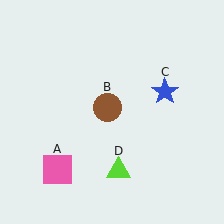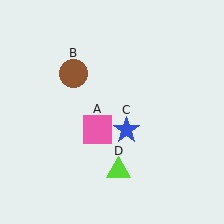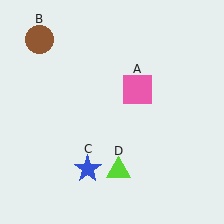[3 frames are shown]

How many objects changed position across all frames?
3 objects changed position: pink square (object A), brown circle (object B), blue star (object C).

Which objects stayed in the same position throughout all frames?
Lime triangle (object D) remained stationary.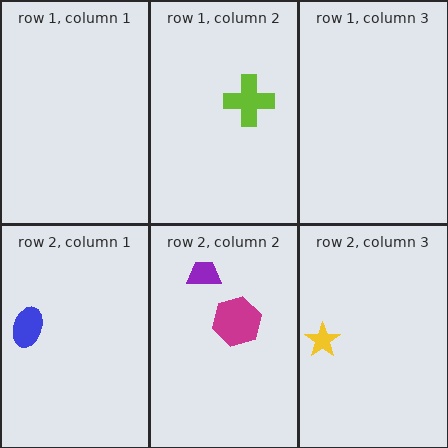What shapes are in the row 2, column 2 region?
The magenta hexagon, the purple trapezoid.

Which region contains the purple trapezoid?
The row 2, column 2 region.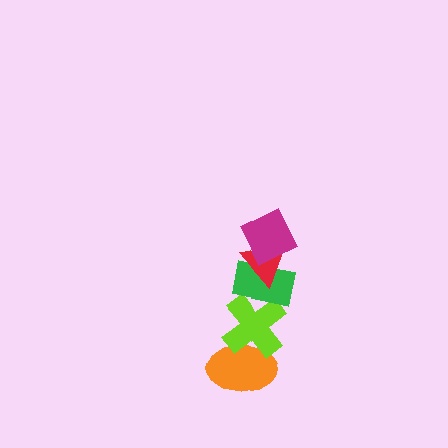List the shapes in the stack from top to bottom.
From top to bottom: the magenta square, the red triangle, the green rectangle, the lime cross, the orange ellipse.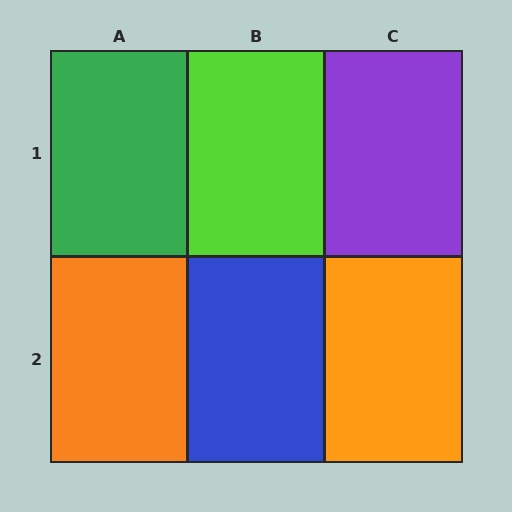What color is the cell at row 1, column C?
Purple.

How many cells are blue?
1 cell is blue.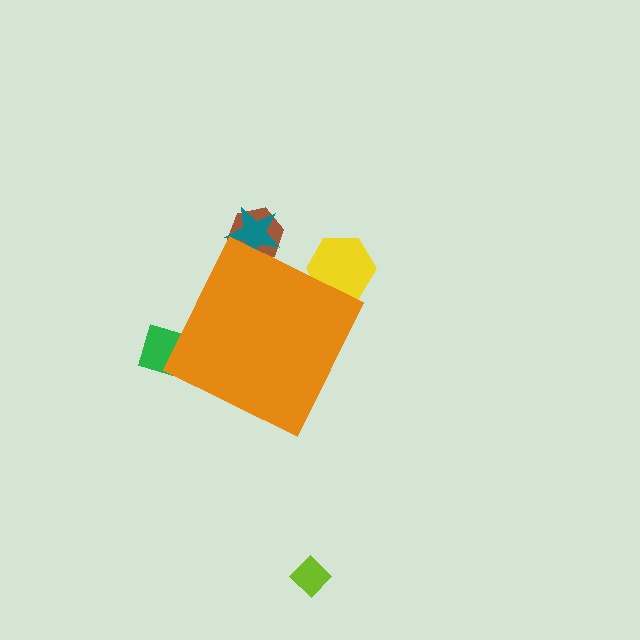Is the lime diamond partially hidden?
No, the lime diamond is fully visible.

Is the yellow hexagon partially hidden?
Yes, the yellow hexagon is partially hidden behind the orange diamond.